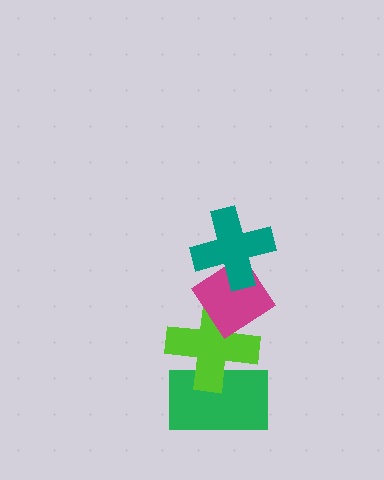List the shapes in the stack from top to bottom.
From top to bottom: the teal cross, the magenta diamond, the lime cross, the green rectangle.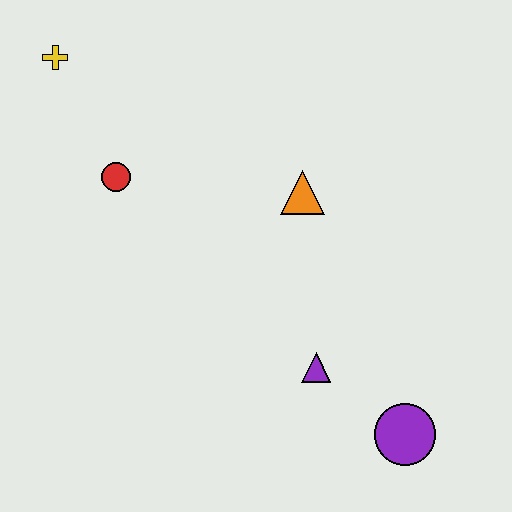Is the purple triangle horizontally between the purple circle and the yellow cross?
Yes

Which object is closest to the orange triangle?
The purple triangle is closest to the orange triangle.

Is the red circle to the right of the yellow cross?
Yes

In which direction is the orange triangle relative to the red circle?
The orange triangle is to the right of the red circle.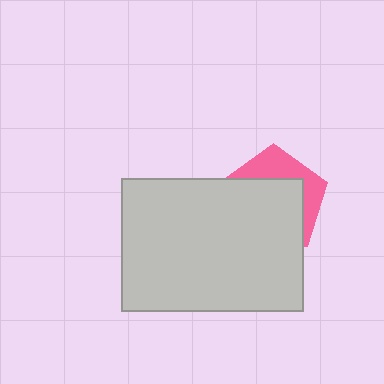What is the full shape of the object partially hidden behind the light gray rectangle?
The partially hidden object is a pink pentagon.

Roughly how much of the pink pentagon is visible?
A small part of it is visible (roughly 34%).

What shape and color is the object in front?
The object in front is a light gray rectangle.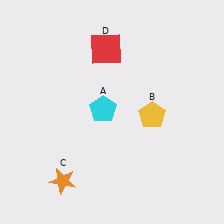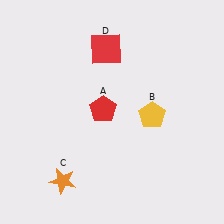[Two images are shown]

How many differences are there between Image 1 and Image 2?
There is 1 difference between the two images.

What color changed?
The pentagon (A) changed from cyan in Image 1 to red in Image 2.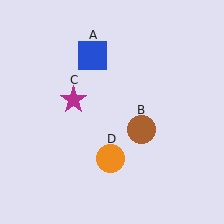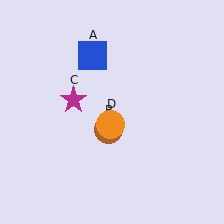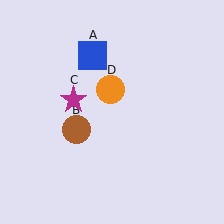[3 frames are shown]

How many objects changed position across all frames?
2 objects changed position: brown circle (object B), orange circle (object D).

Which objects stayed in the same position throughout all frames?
Blue square (object A) and magenta star (object C) remained stationary.